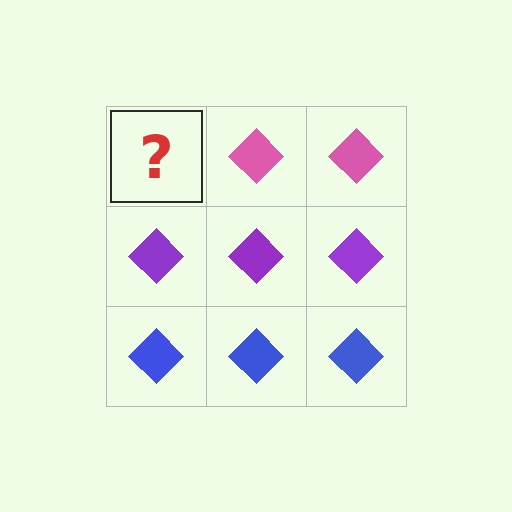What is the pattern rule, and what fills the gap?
The rule is that each row has a consistent color. The gap should be filled with a pink diamond.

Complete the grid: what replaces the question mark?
The question mark should be replaced with a pink diamond.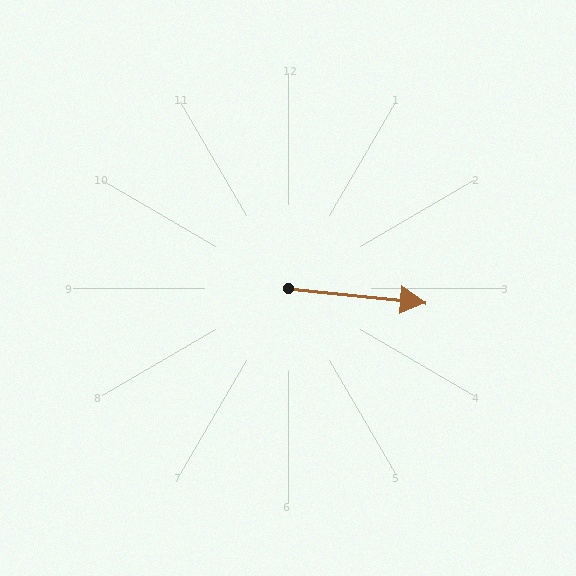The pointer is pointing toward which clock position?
Roughly 3 o'clock.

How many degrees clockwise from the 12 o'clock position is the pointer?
Approximately 96 degrees.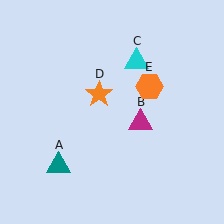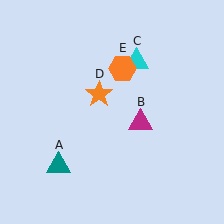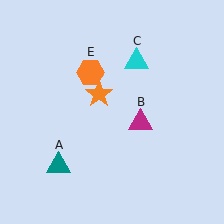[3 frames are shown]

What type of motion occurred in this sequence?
The orange hexagon (object E) rotated counterclockwise around the center of the scene.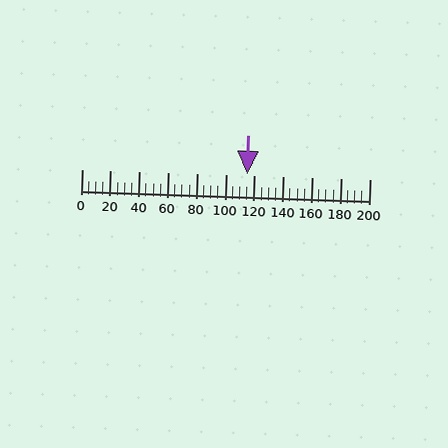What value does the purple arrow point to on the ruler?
The purple arrow points to approximately 115.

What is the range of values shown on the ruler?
The ruler shows values from 0 to 200.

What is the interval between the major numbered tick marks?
The major tick marks are spaced 20 units apart.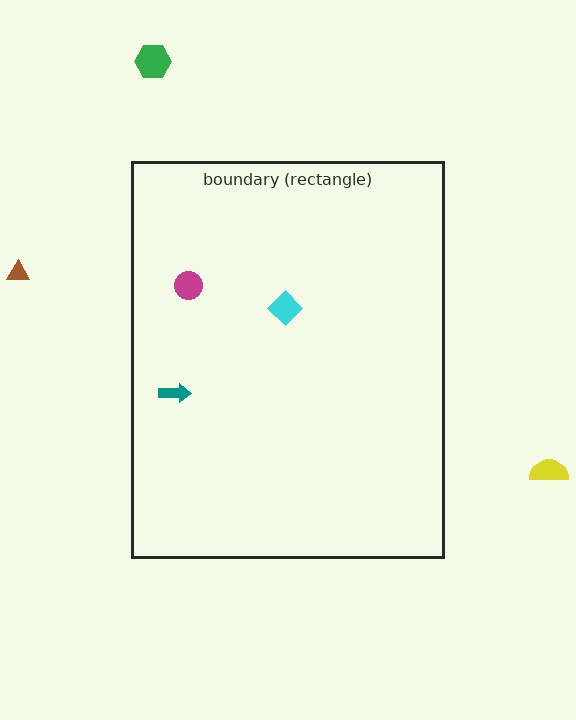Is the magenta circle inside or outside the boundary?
Inside.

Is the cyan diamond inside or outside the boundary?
Inside.